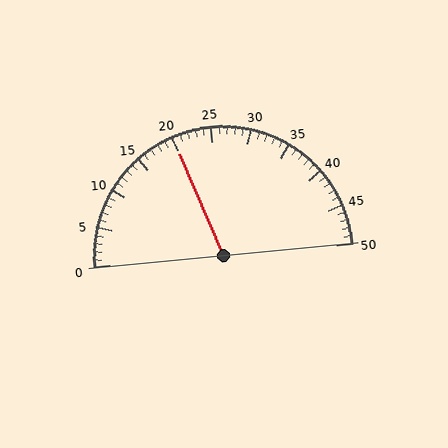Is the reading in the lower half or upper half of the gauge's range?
The reading is in the lower half of the range (0 to 50).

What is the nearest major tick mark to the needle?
The nearest major tick mark is 20.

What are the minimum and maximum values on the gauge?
The gauge ranges from 0 to 50.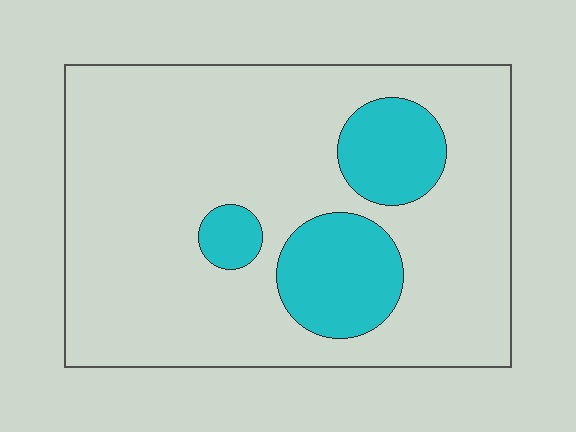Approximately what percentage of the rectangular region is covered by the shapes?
Approximately 20%.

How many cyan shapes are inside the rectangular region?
3.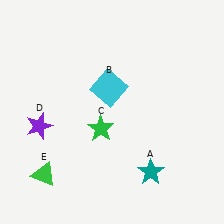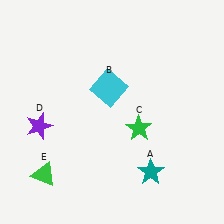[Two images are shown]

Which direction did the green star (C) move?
The green star (C) moved right.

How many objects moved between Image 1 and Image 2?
1 object moved between the two images.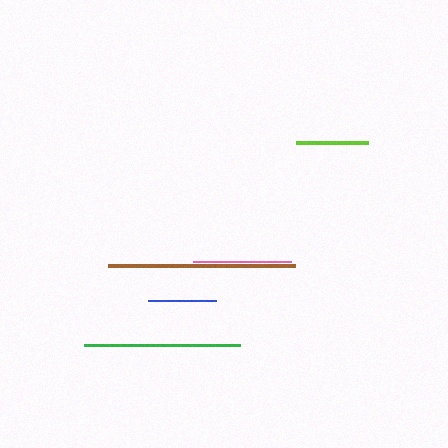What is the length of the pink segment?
The pink segment is approximately 99 pixels long.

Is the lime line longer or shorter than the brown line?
The brown line is longer than the lime line.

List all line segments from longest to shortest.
From longest to shortest: brown, green, pink, lime, blue.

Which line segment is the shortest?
The blue line is the shortest at approximately 68 pixels.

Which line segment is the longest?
The brown line is the longest at approximately 187 pixels.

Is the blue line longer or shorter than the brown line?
The brown line is longer than the blue line.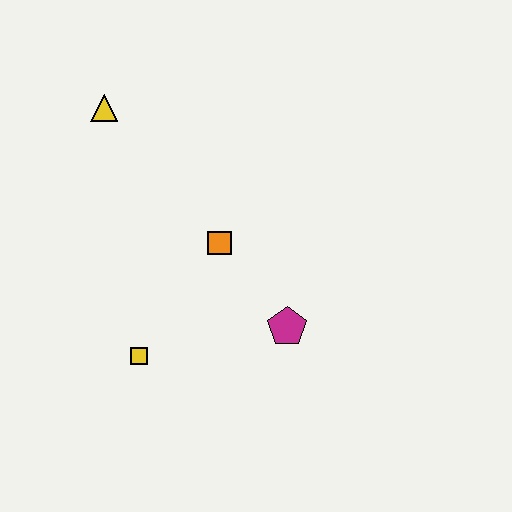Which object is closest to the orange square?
The magenta pentagon is closest to the orange square.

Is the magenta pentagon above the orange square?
No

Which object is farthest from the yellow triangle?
The magenta pentagon is farthest from the yellow triangle.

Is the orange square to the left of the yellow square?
No